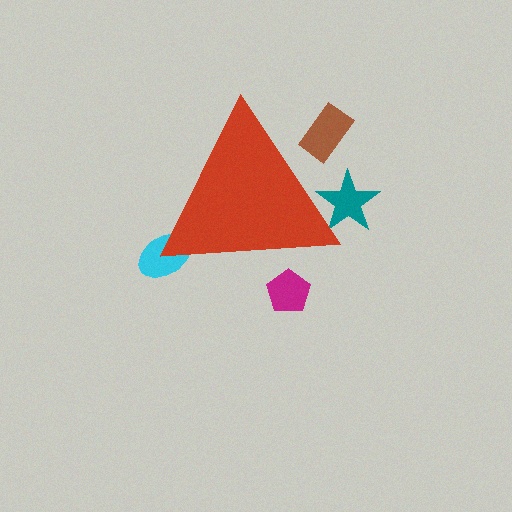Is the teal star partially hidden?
Yes, the teal star is partially hidden behind the red triangle.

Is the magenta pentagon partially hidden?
Yes, the magenta pentagon is partially hidden behind the red triangle.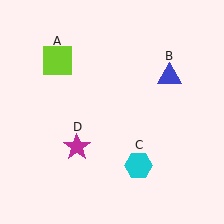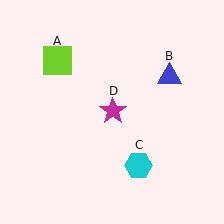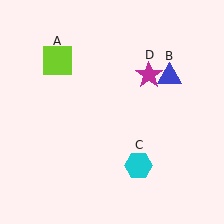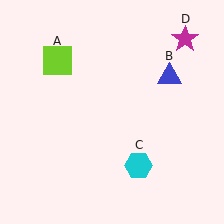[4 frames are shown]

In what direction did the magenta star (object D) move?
The magenta star (object D) moved up and to the right.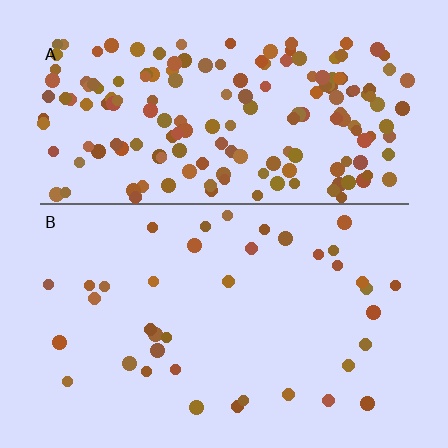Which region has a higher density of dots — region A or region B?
A (the top).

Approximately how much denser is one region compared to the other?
Approximately 4.6× — region A over region B.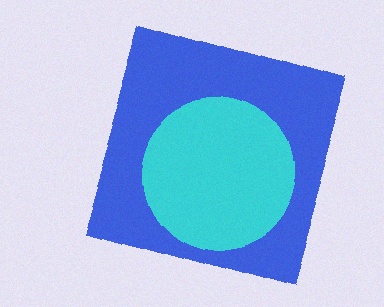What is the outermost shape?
The blue square.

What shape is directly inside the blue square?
The cyan circle.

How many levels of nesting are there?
2.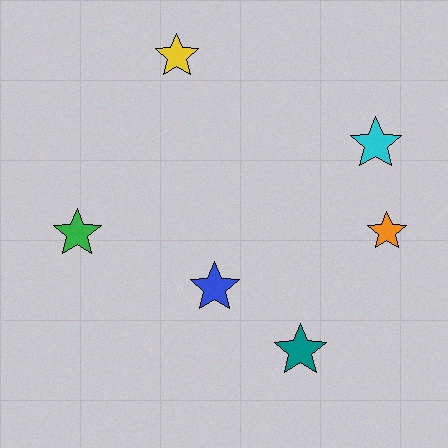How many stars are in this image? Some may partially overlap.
There are 6 stars.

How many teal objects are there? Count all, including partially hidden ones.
There is 1 teal object.